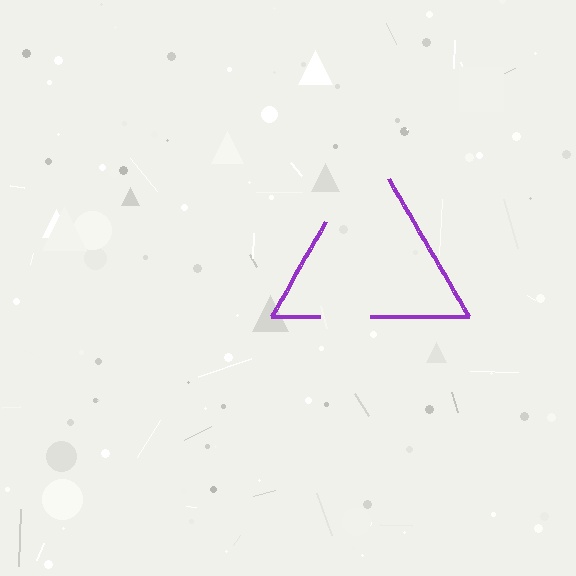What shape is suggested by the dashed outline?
The dashed outline suggests a triangle.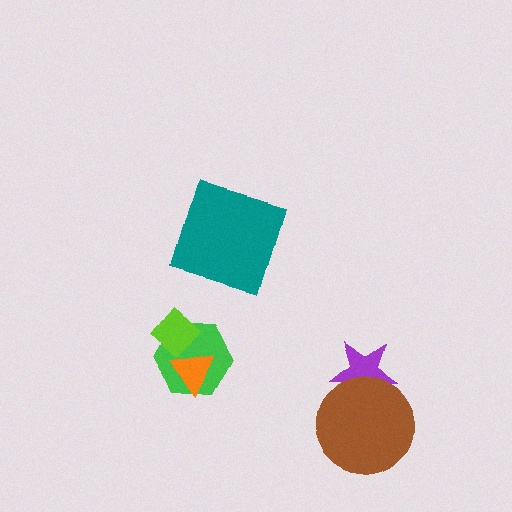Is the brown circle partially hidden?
No, no other shape covers it.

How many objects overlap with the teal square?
0 objects overlap with the teal square.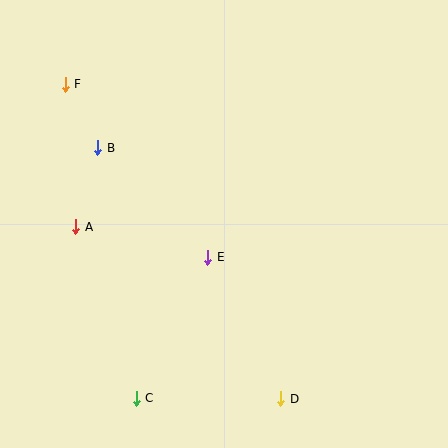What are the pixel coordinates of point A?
Point A is at (76, 227).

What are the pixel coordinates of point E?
Point E is at (208, 257).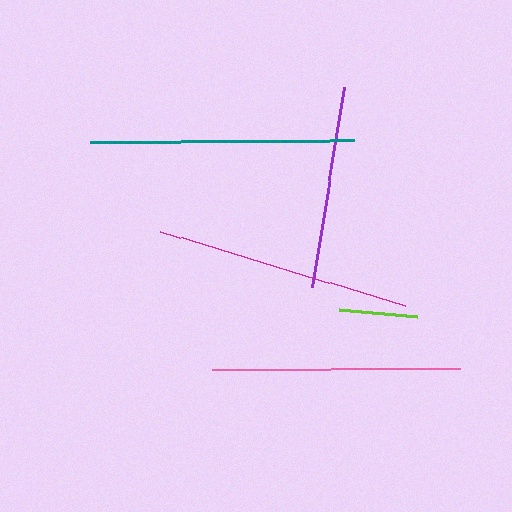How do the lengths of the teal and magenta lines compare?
The teal and magenta lines are approximately the same length.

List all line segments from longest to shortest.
From longest to shortest: teal, magenta, pink, purple, lime.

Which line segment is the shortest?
The lime line is the shortest at approximately 79 pixels.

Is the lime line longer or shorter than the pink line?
The pink line is longer than the lime line.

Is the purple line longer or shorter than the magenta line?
The magenta line is longer than the purple line.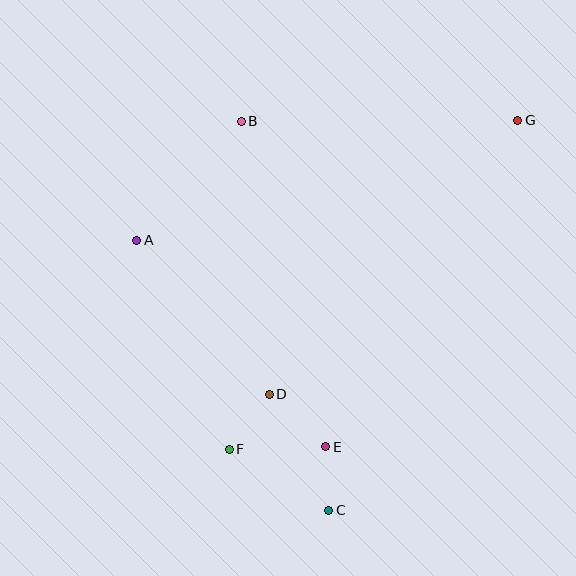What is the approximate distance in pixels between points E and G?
The distance between E and G is approximately 379 pixels.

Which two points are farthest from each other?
Points F and G are farthest from each other.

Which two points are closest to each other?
Points C and E are closest to each other.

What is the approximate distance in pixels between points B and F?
The distance between B and F is approximately 328 pixels.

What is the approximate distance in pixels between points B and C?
The distance between B and C is approximately 399 pixels.